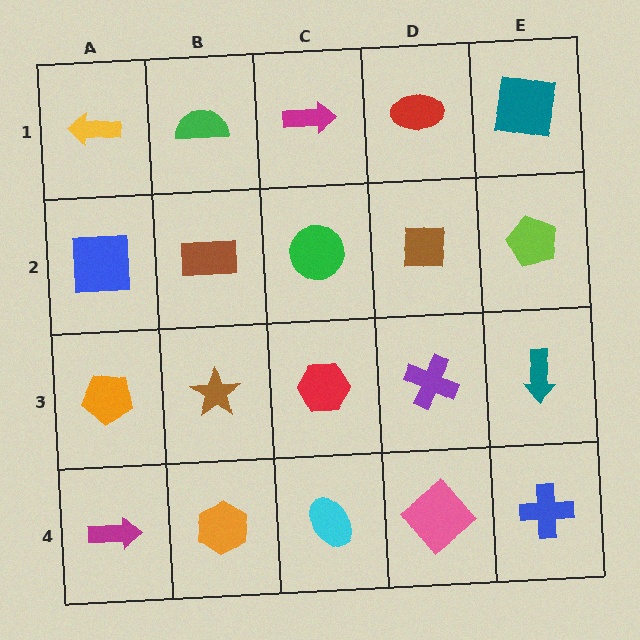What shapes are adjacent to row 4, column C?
A red hexagon (row 3, column C), an orange hexagon (row 4, column B), a pink diamond (row 4, column D).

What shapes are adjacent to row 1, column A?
A blue square (row 2, column A), a green semicircle (row 1, column B).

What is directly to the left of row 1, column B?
A yellow arrow.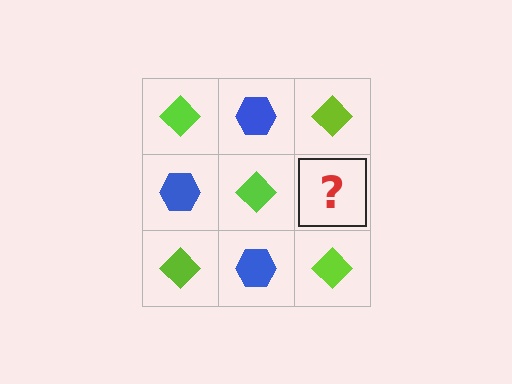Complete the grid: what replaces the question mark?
The question mark should be replaced with a blue hexagon.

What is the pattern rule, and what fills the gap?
The rule is that it alternates lime diamond and blue hexagon in a checkerboard pattern. The gap should be filled with a blue hexagon.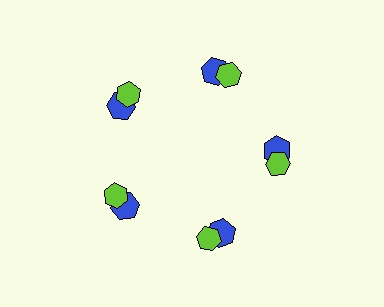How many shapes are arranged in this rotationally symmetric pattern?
There are 10 shapes, arranged in 5 groups of 2.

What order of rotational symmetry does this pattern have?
This pattern has 5-fold rotational symmetry.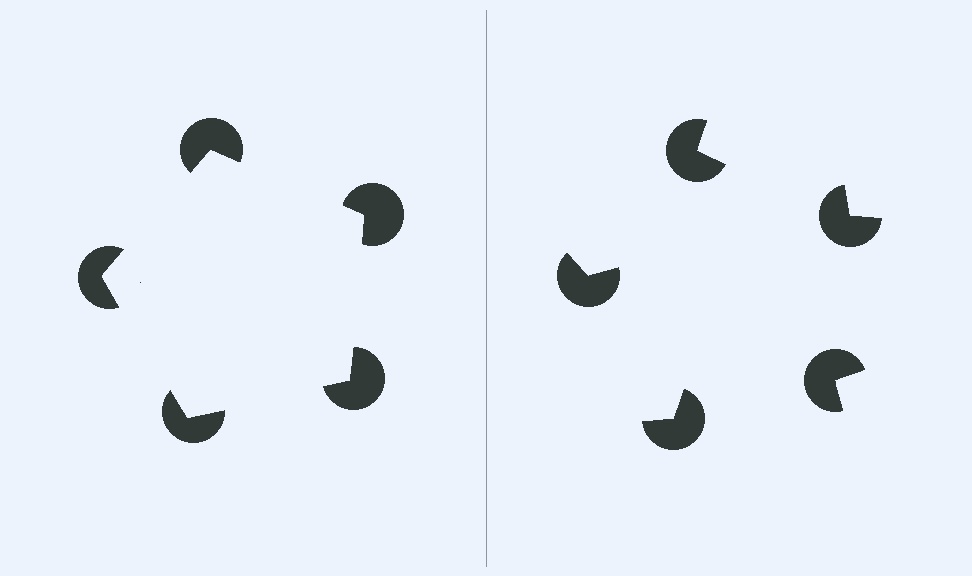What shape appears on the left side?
An illusory pentagon.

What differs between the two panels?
The pac-man discs are positioned identically on both sides; only the wedge orientations differ. On the left they align to a pentagon; on the right they are misaligned.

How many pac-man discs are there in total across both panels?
10 — 5 on each side.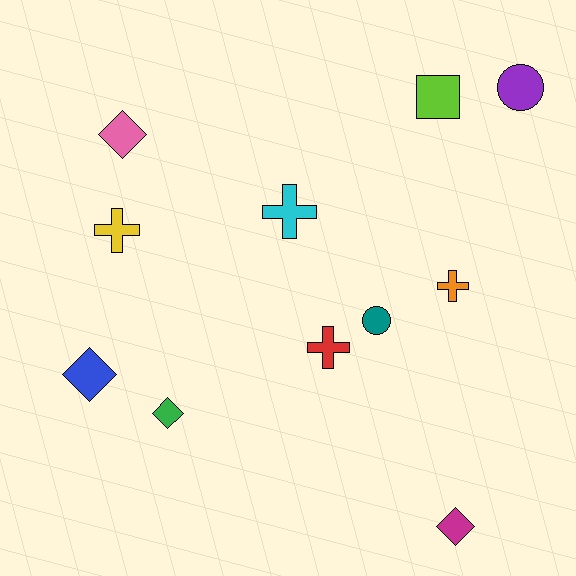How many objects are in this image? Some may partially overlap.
There are 11 objects.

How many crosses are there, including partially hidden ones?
There are 4 crosses.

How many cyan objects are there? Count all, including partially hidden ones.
There is 1 cyan object.